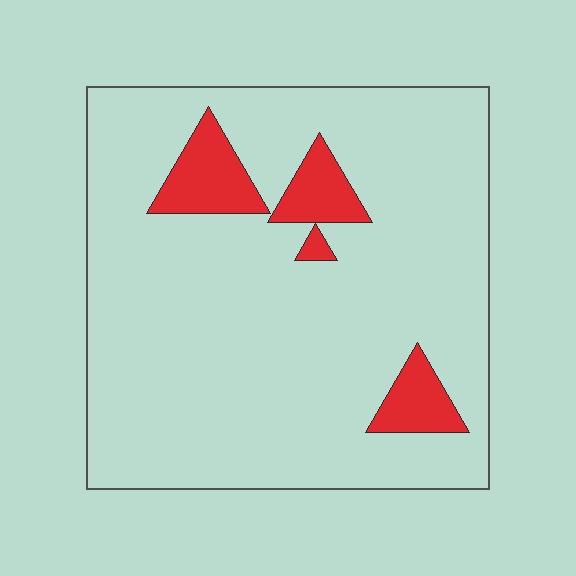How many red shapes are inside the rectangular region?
4.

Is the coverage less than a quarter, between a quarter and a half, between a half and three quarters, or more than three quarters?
Less than a quarter.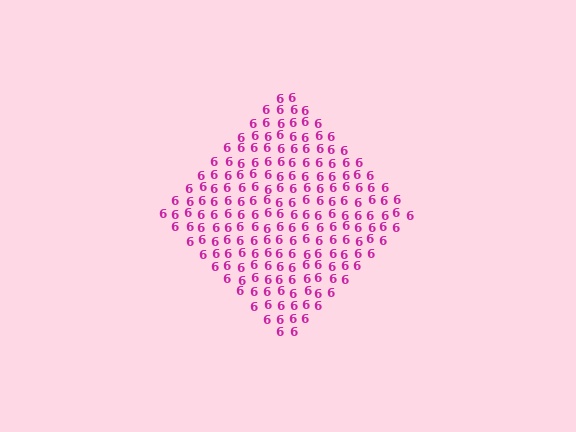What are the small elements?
The small elements are digit 6's.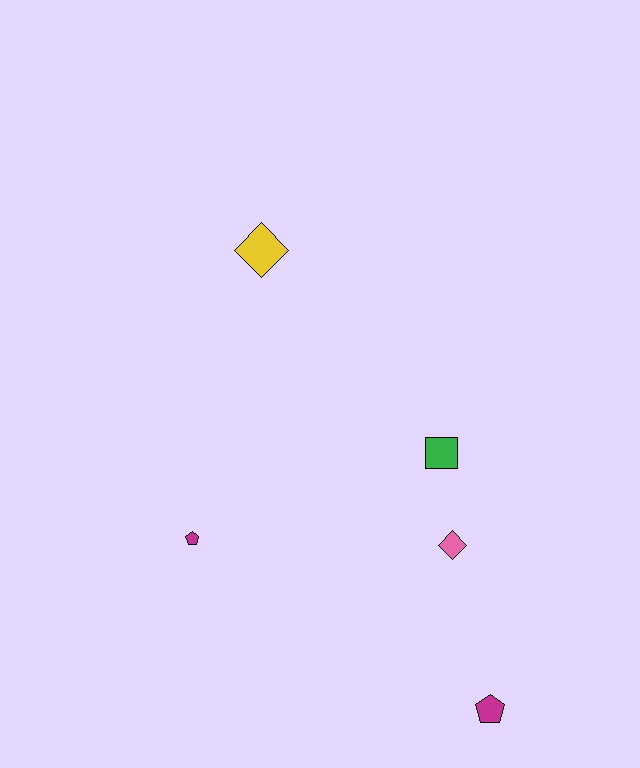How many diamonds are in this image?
There are 2 diamonds.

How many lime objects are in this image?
There are no lime objects.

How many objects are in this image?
There are 5 objects.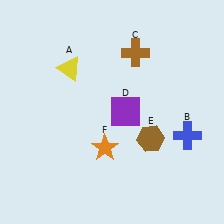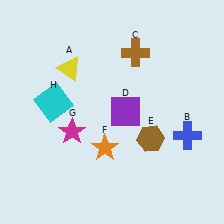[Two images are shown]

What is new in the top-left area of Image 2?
A cyan square (H) was added in the top-left area of Image 2.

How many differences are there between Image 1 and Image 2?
There are 2 differences between the two images.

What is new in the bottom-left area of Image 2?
A magenta star (G) was added in the bottom-left area of Image 2.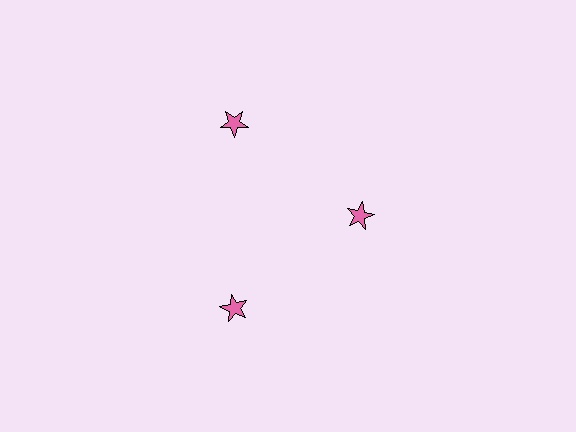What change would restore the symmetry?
The symmetry would be restored by moving it outward, back onto the ring so that all 3 stars sit at equal angles and equal distance from the center.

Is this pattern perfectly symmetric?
No. The 3 pink stars are arranged in a ring, but one element near the 3 o'clock position is pulled inward toward the center, breaking the 3-fold rotational symmetry.